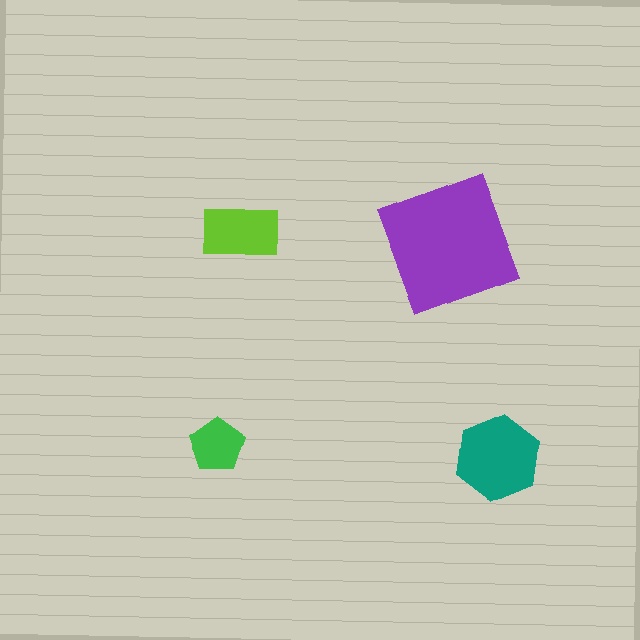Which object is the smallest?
The green pentagon.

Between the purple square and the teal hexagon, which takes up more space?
The purple square.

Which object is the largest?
The purple square.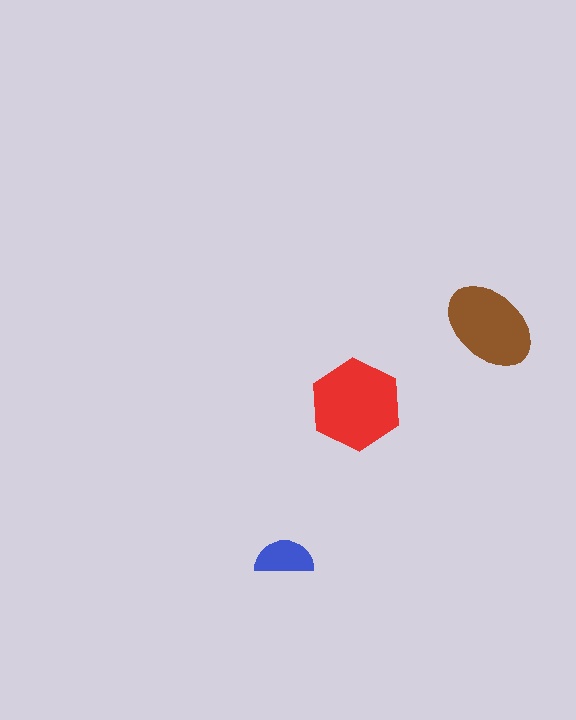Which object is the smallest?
The blue semicircle.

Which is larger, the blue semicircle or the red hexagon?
The red hexagon.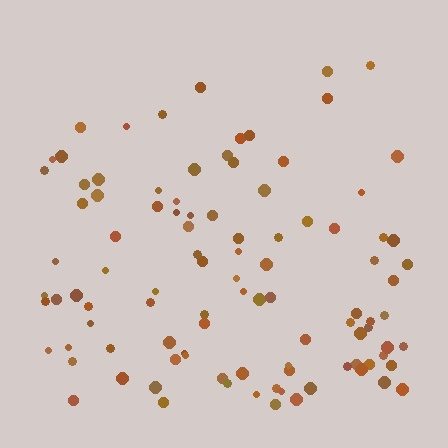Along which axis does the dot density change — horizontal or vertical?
Vertical.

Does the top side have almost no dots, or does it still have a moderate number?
Still a moderate number, just noticeably fewer than the bottom.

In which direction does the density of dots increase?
From top to bottom, with the bottom side densest.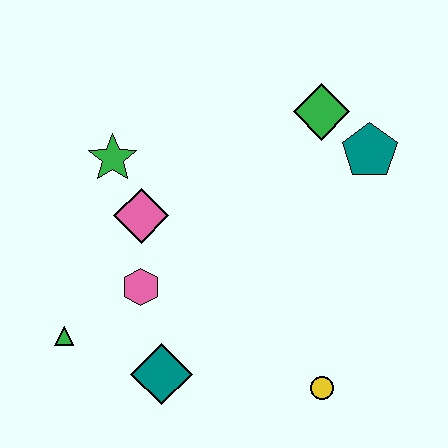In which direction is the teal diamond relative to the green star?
The teal diamond is below the green star.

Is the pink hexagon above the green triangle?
Yes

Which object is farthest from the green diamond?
The green triangle is farthest from the green diamond.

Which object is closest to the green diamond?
The teal pentagon is closest to the green diamond.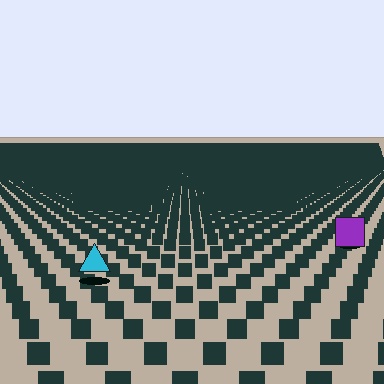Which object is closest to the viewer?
The cyan triangle is closest. The texture marks near it are larger and more spread out.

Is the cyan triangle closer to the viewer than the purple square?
Yes. The cyan triangle is closer — you can tell from the texture gradient: the ground texture is coarser near it.